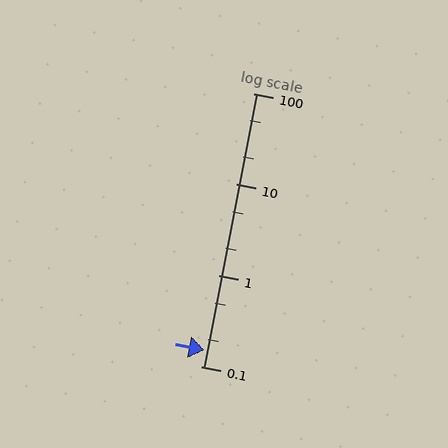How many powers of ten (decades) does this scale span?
The scale spans 3 decades, from 0.1 to 100.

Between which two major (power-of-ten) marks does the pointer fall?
The pointer is between 0.1 and 1.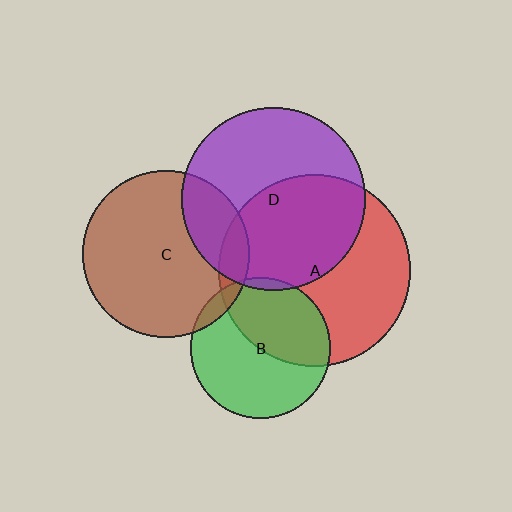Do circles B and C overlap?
Yes.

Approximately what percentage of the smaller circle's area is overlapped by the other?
Approximately 5%.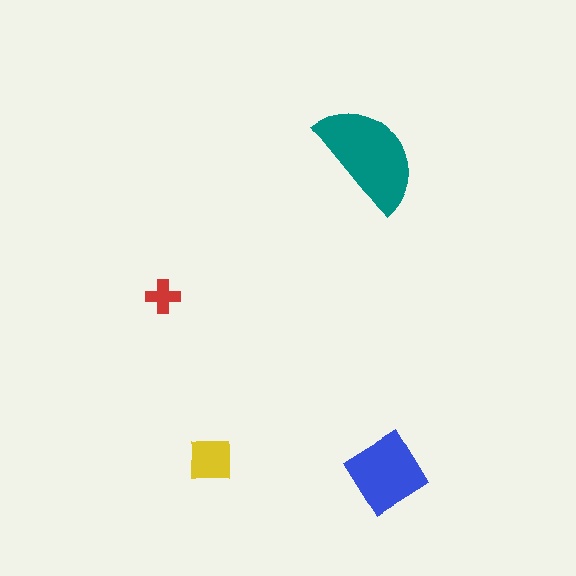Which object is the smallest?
The red cross.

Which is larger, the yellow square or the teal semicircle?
The teal semicircle.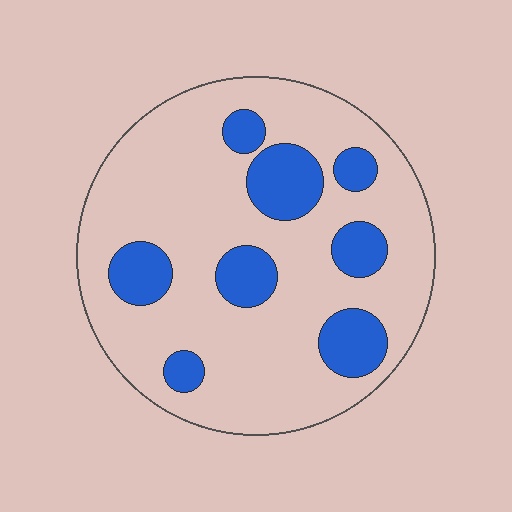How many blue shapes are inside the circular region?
8.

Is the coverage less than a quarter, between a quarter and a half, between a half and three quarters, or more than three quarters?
Less than a quarter.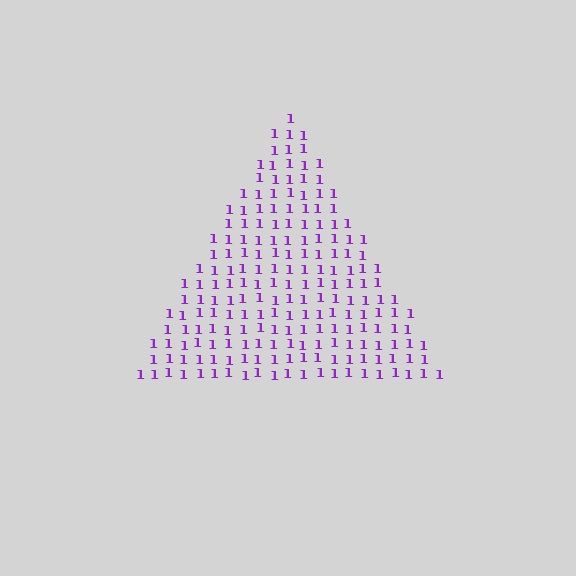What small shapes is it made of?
It is made of small digit 1's.